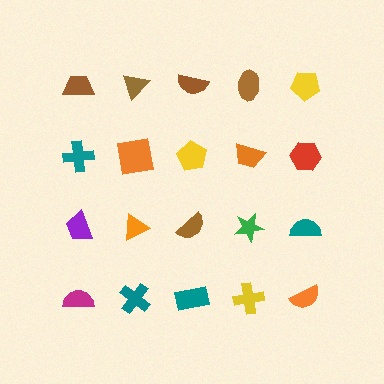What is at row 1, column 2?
A brown triangle.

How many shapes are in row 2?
5 shapes.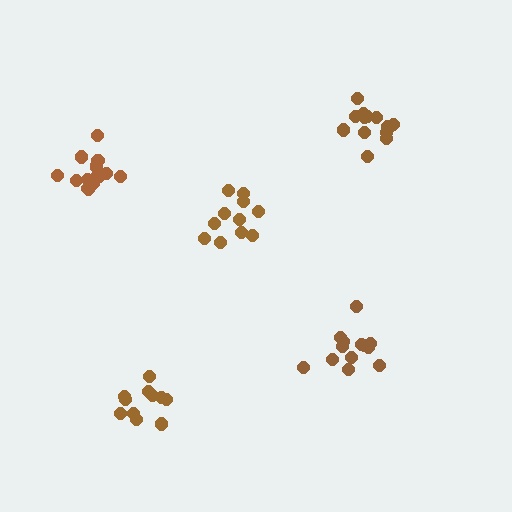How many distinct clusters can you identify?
There are 5 distinct clusters.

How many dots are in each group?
Group 1: 14 dots, Group 2: 13 dots, Group 3: 15 dots, Group 4: 11 dots, Group 5: 11 dots (64 total).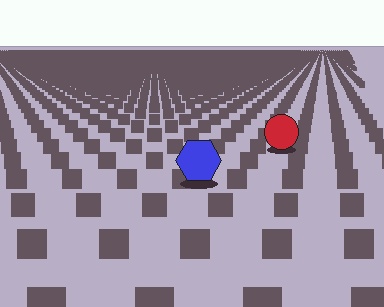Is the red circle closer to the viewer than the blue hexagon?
No. The blue hexagon is closer — you can tell from the texture gradient: the ground texture is coarser near it.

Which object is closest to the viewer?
The blue hexagon is closest. The texture marks near it are larger and more spread out.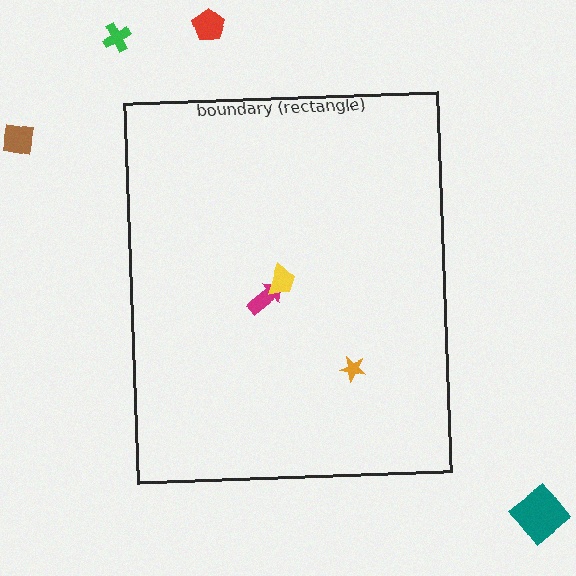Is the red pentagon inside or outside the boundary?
Outside.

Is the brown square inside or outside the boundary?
Outside.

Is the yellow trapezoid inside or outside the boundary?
Inside.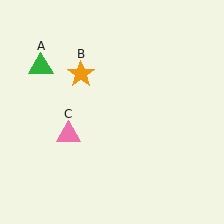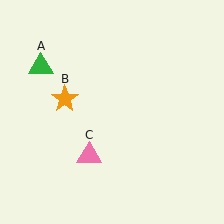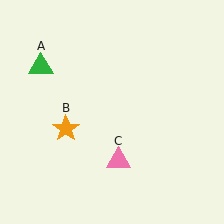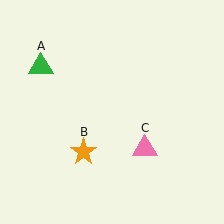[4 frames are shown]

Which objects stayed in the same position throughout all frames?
Green triangle (object A) remained stationary.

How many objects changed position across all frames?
2 objects changed position: orange star (object B), pink triangle (object C).